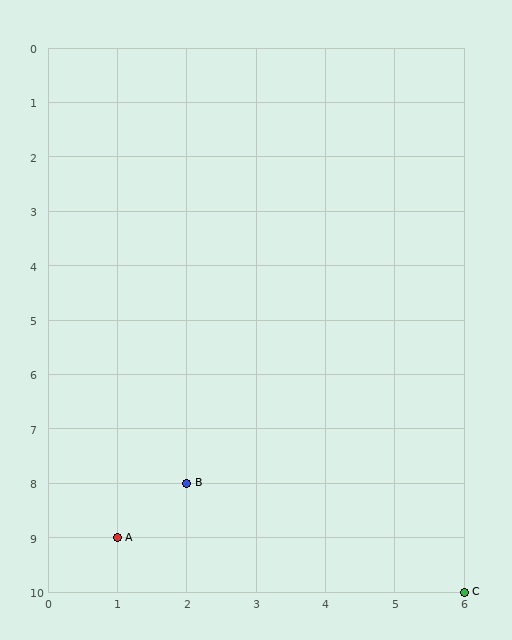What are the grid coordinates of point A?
Point A is at grid coordinates (1, 9).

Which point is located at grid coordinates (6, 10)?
Point C is at (6, 10).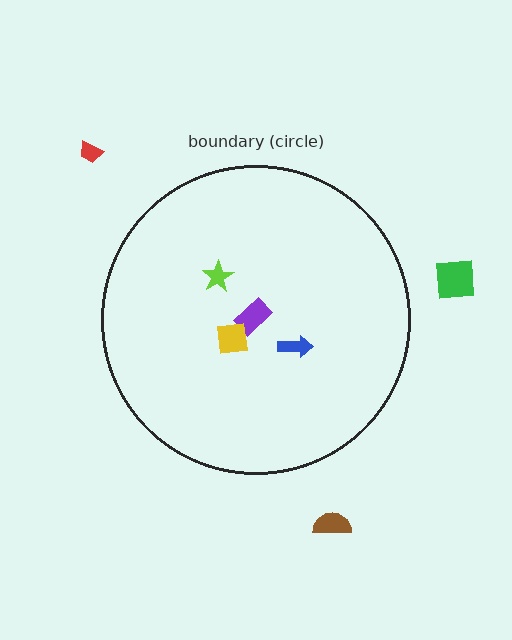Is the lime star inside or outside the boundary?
Inside.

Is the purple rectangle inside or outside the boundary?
Inside.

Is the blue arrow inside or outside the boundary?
Inside.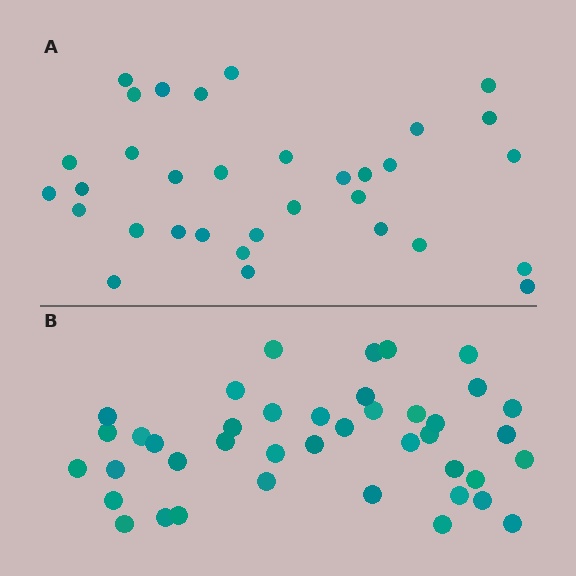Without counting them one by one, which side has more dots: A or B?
Region B (the bottom region) has more dots.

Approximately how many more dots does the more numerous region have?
Region B has roughly 8 or so more dots than region A.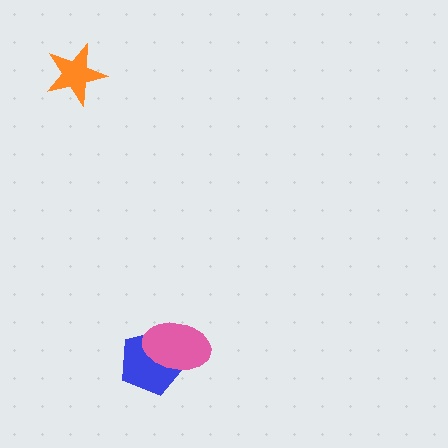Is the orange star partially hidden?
No, no other shape covers it.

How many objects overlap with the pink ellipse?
1 object overlaps with the pink ellipse.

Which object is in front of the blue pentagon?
The pink ellipse is in front of the blue pentagon.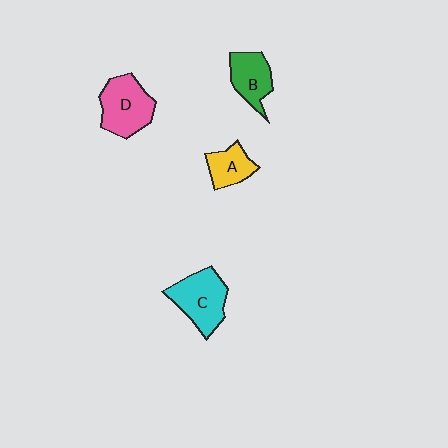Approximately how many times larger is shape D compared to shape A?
Approximately 1.7 times.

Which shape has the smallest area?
Shape A (yellow).